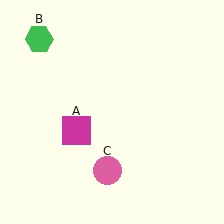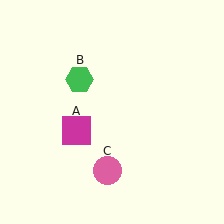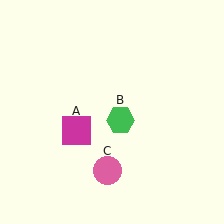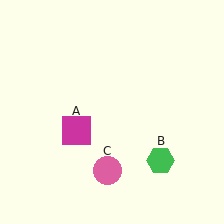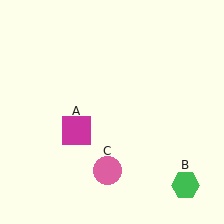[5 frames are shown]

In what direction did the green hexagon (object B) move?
The green hexagon (object B) moved down and to the right.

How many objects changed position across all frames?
1 object changed position: green hexagon (object B).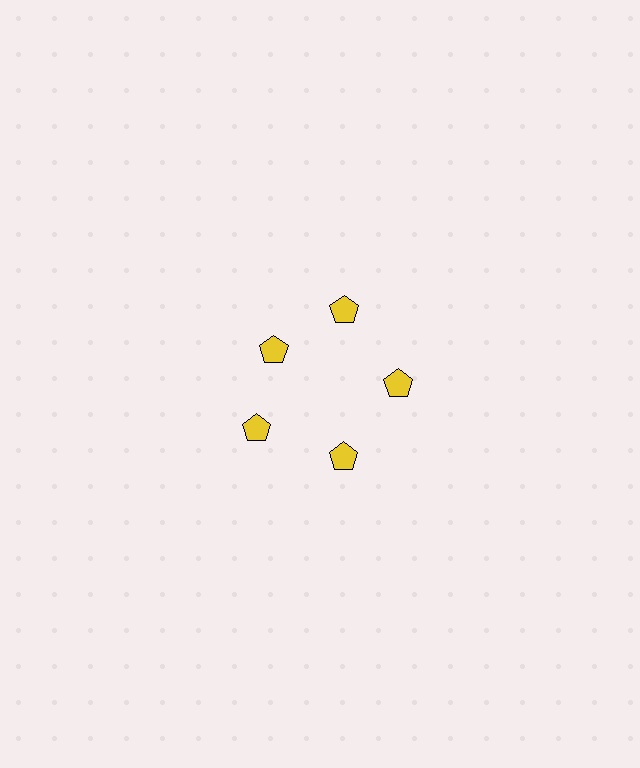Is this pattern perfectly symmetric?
No. The 5 yellow pentagons are arranged in a ring, but one element near the 10 o'clock position is pulled inward toward the center, breaking the 5-fold rotational symmetry.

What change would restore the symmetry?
The symmetry would be restored by moving it outward, back onto the ring so that all 5 pentagons sit at equal angles and equal distance from the center.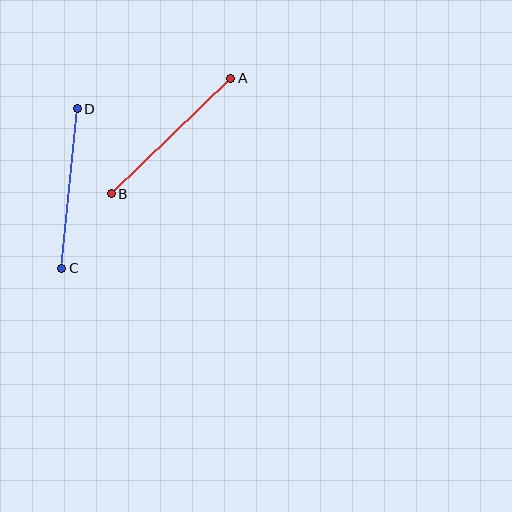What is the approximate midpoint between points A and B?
The midpoint is at approximately (171, 136) pixels.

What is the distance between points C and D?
The distance is approximately 160 pixels.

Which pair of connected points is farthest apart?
Points A and B are farthest apart.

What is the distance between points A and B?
The distance is approximately 166 pixels.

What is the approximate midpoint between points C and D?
The midpoint is at approximately (69, 188) pixels.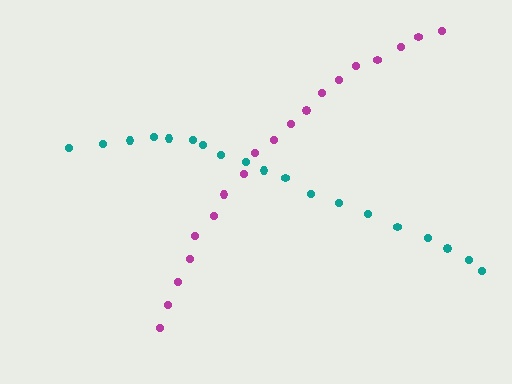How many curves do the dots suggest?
There are 2 distinct paths.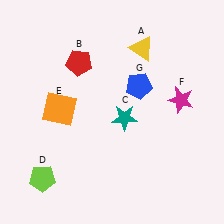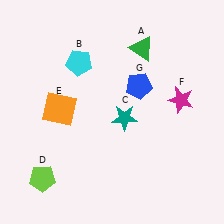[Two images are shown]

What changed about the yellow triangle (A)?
In Image 1, A is yellow. In Image 2, it changed to green.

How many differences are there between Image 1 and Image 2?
There are 2 differences between the two images.